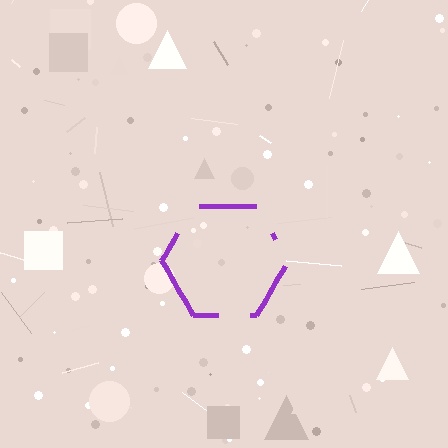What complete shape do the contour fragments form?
The contour fragments form a hexagon.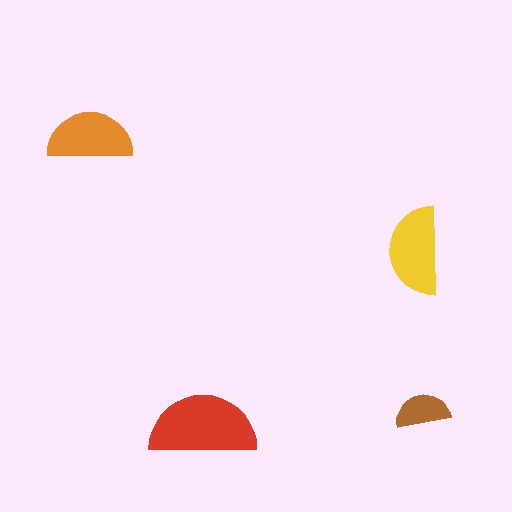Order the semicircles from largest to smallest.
the red one, the yellow one, the orange one, the brown one.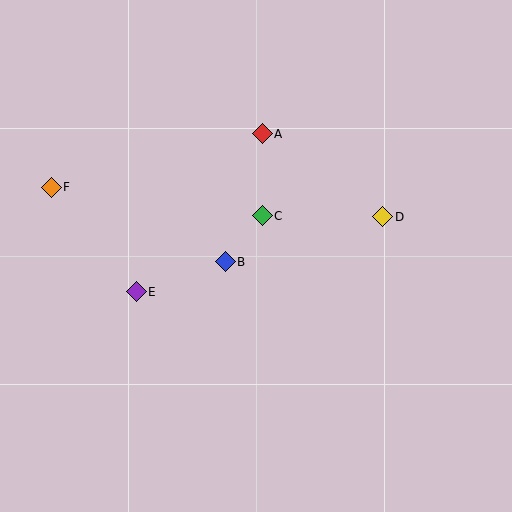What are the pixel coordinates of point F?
Point F is at (51, 187).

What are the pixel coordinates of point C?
Point C is at (262, 216).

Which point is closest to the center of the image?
Point B at (225, 262) is closest to the center.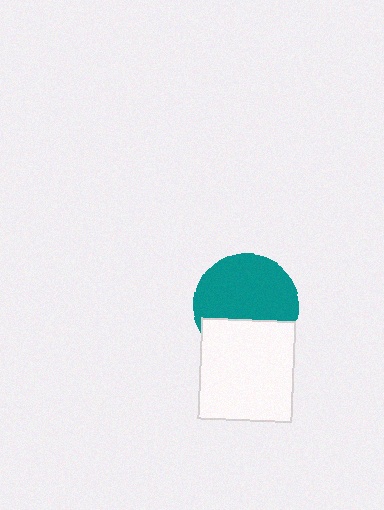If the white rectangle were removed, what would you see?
You would see the complete teal circle.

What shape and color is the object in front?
The object in front is a white rectangle.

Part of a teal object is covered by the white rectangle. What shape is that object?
It is a circle.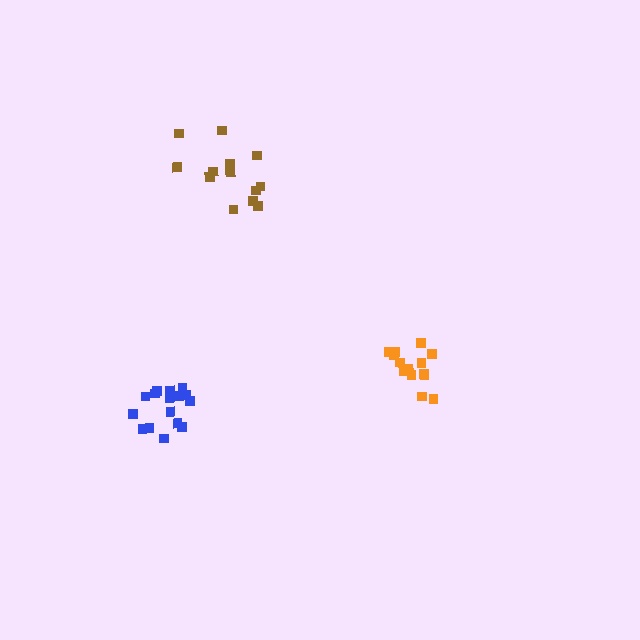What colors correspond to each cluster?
The clusters are colored: orange, blue, brown.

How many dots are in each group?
Group 1: 14 dots, Group 2: 16 dots, Group 3: 13 dots (43 total).